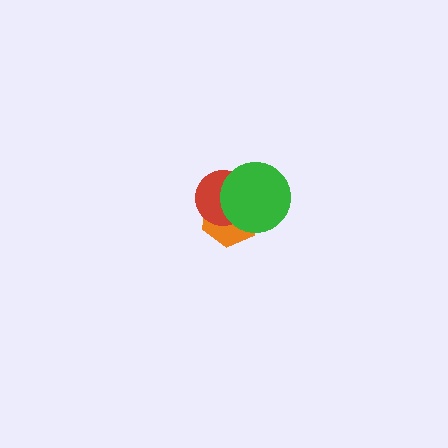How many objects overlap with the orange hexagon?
2 objects overlap with the orange hexagon.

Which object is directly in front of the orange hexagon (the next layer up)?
The red circle is directly in front of the orange hexagon.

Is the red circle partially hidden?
Yes, it is partially covered by another shape.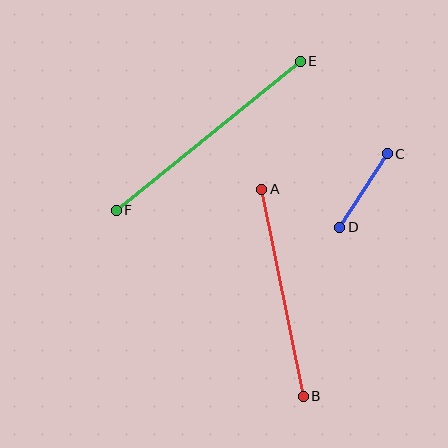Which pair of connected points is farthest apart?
Points E and F are farthest apart.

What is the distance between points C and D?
The distance is approximately 88 pixels.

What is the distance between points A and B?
The distance is approximately 211 pixels.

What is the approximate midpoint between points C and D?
The midpoint is at approximately (363, 190) pixels.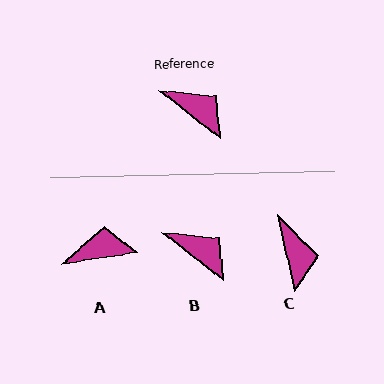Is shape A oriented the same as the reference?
No, it is off by about 46 degrees.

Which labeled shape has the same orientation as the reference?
B.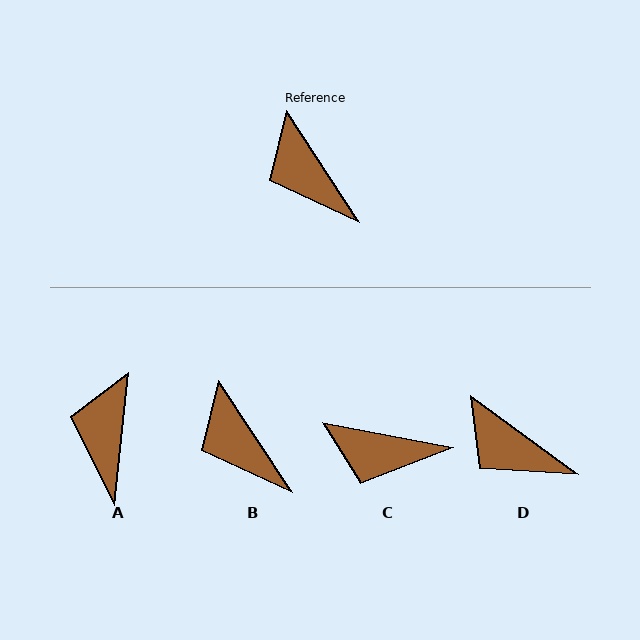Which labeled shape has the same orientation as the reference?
B.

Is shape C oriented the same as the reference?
No, it is off by about 46 degrees.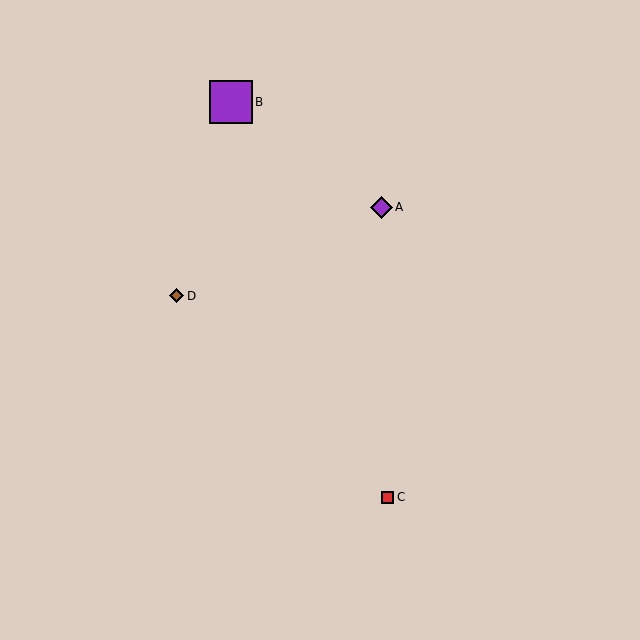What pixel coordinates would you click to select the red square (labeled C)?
Click at (388, 497) to select the red square C.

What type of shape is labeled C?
Shape C is a red square.